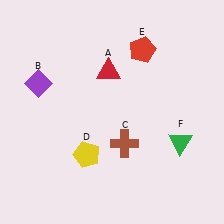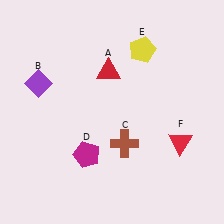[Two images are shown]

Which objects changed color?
D changed from yellow to magenta. E changed from red to yellow. F changed from green to red.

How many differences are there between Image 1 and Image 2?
There are 3 differences between the two images.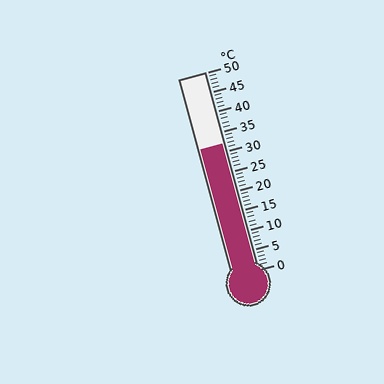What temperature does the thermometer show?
The thermometer shows approximately 32°C.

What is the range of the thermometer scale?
The thermometer scale ranges from 0°C to 50°C.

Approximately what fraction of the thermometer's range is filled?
The thermometer is filled to approximately 65% of its range.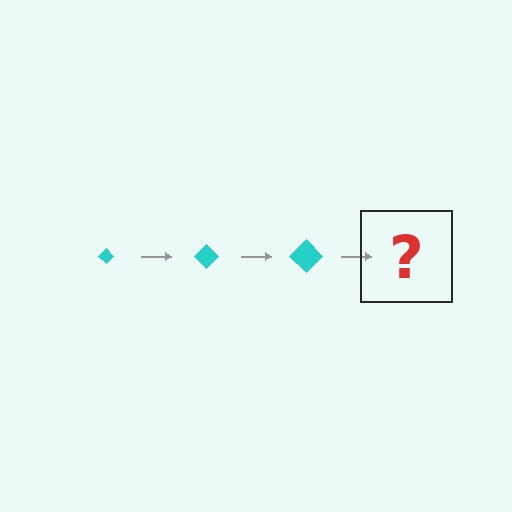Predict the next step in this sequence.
The next step is a cyan diamond, larger than the previous one.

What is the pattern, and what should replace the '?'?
The pattern is that the diamond gets progressively larger each step. The '?' should be a cyan diamond, larger than the previous one.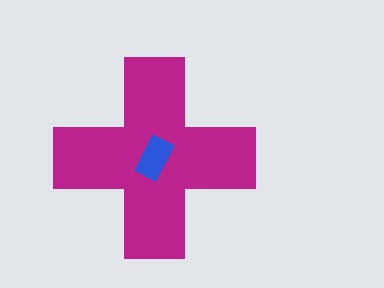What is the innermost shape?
The blue rectangle.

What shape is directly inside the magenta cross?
The blue rectangle.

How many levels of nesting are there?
2.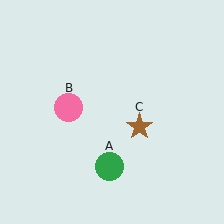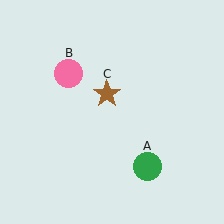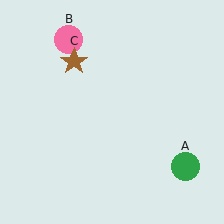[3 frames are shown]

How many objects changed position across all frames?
3 objects changed position: green circle (object A), pink circle (object B), brown star (object C).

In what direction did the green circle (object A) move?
The green circle (object A) moved right.